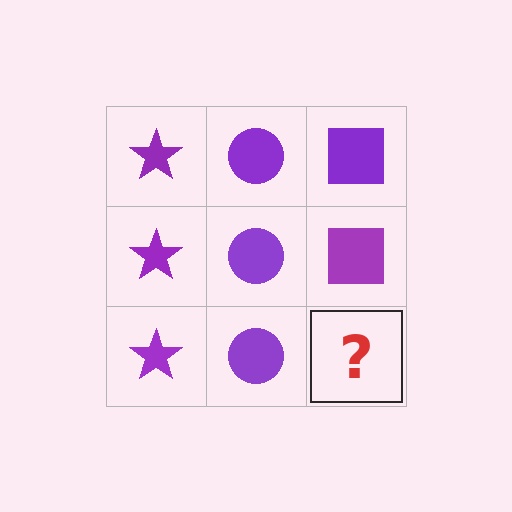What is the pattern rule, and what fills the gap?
The rule is that each column has a consistent shape. The gap should be filled with a purple square.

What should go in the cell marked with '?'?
The missing cell should contain a purple square.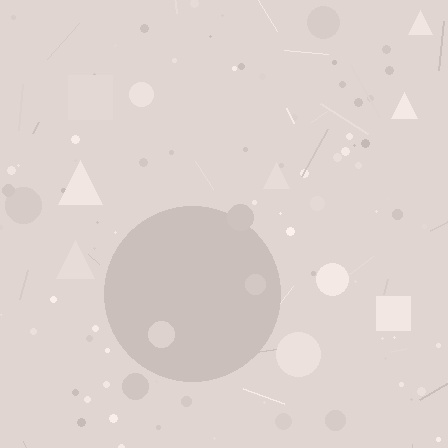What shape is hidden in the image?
A circle is hidden in the image.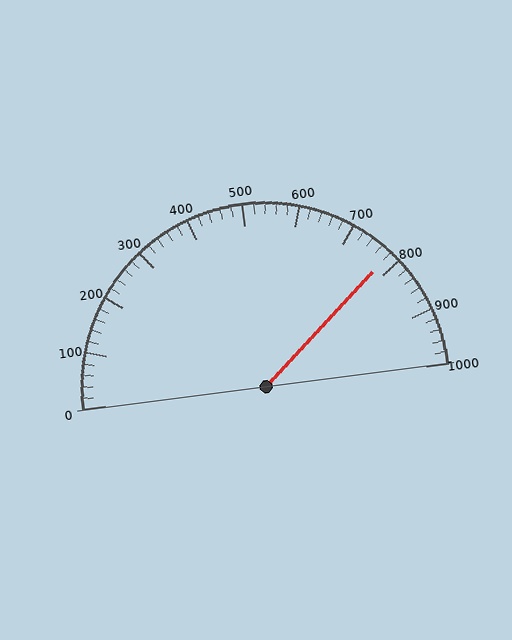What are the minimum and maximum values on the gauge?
The gauge ranges from 0 to 1000.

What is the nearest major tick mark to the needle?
The nearest major tick mark is 800.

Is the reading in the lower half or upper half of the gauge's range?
The reading is in the upper half of the range (0 to 1000).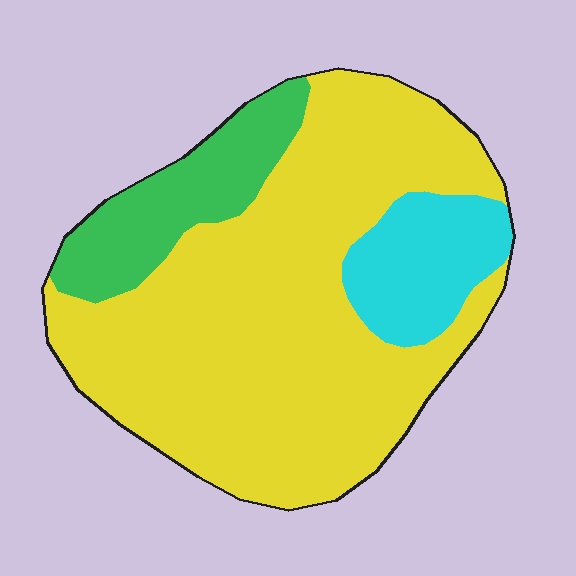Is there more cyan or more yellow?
Yellow.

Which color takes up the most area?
Yellow, at roughly 70%.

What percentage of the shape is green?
Green covers around 15% of the shape.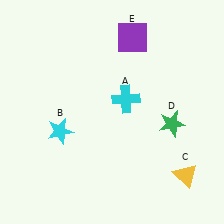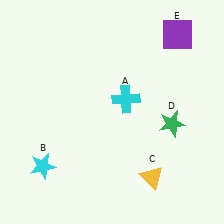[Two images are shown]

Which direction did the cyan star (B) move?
The cyan star (B) moved down.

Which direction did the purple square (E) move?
The purple square (E) moved right.